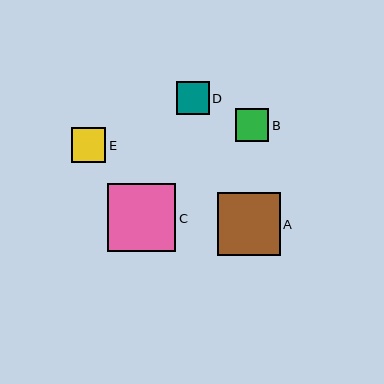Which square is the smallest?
Square D is the smallest with a size of approximately 33 pixels.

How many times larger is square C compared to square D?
Square C is approximately 2.1 times the size of square D.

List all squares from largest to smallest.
From largest to smallest: C, A, E, B, D.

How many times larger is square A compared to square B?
Square A is approximately 1.9 times the size of square B.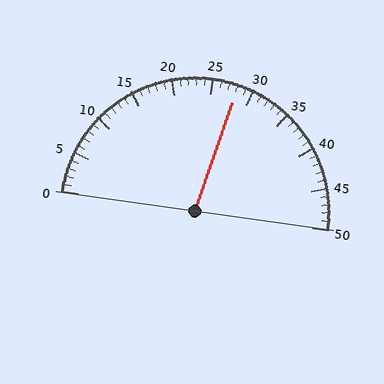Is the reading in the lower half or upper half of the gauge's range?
The reading is in the upper half of the range (0 to 50).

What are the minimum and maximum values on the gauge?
The gauge ranges from 0 to 50.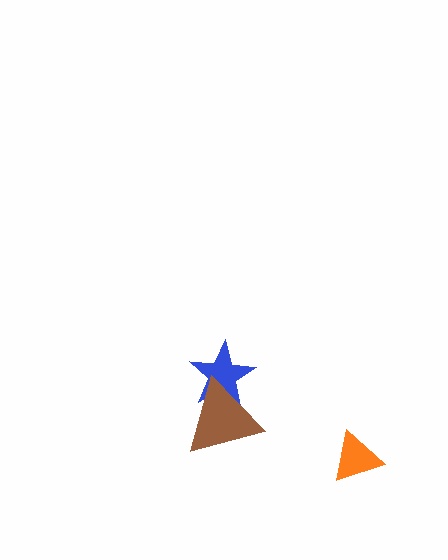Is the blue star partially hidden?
Yes, it is partially covered by another shape.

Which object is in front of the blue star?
The brown triangle is in front of the blue star.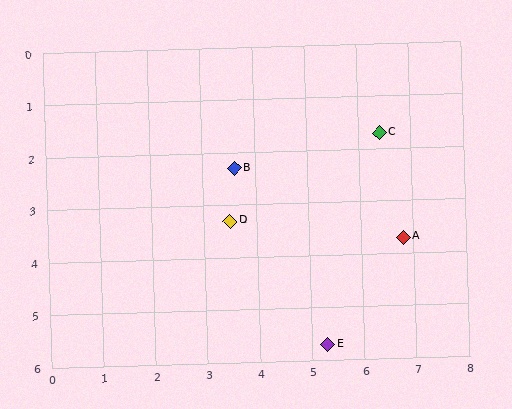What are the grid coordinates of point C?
Point C is at approximately (6.4, 1.7).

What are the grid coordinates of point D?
Point D is at approximately (3.5, 3.3).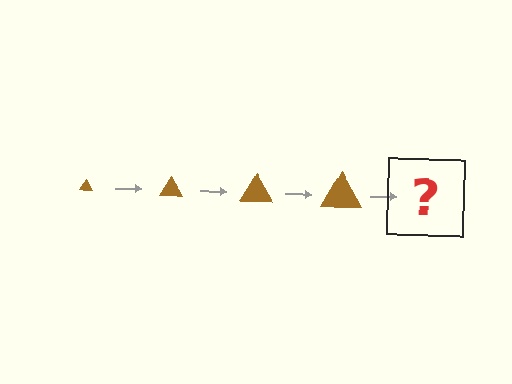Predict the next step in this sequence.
The next step is a brown triangle, larger than the previous one.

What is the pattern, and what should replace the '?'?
The pattern is that the triangle gets progressively larger each step. The '?' should be a brown triangle, larger than the previous one.